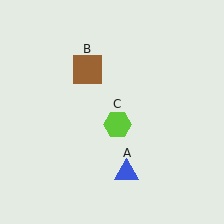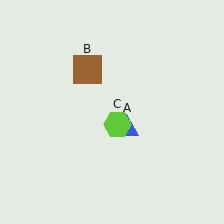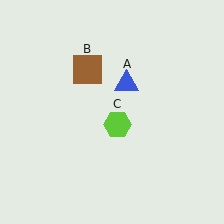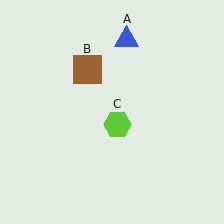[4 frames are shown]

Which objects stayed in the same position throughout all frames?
Brown square (object B) and lime hexagon (object C) remained stationary.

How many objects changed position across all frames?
1 object changed position: blue triangle (object A).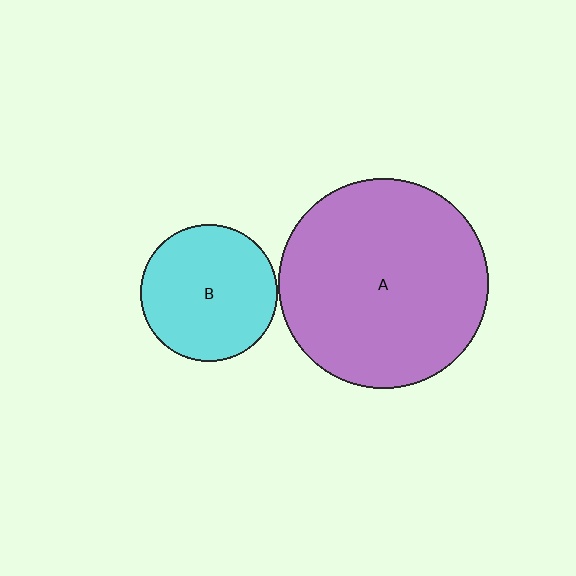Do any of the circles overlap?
No, none of the circles overlap.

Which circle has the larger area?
Circle A (purple).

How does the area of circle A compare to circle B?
Approximately 2.4 times.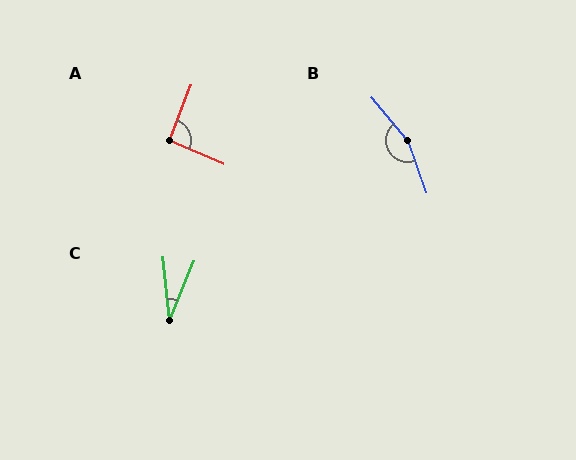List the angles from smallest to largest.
C (28°), A (92°), B (160°).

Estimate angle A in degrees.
Approximately 92 degrees.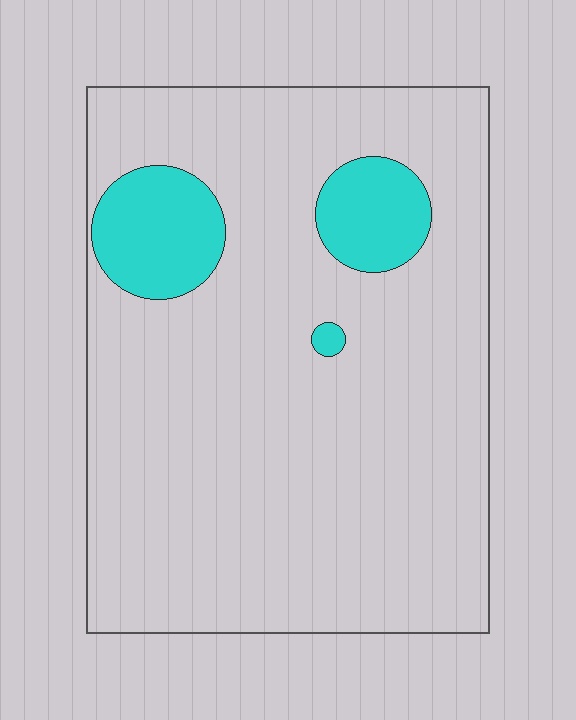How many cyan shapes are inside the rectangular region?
3.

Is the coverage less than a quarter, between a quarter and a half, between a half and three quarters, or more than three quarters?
Less than a quarter.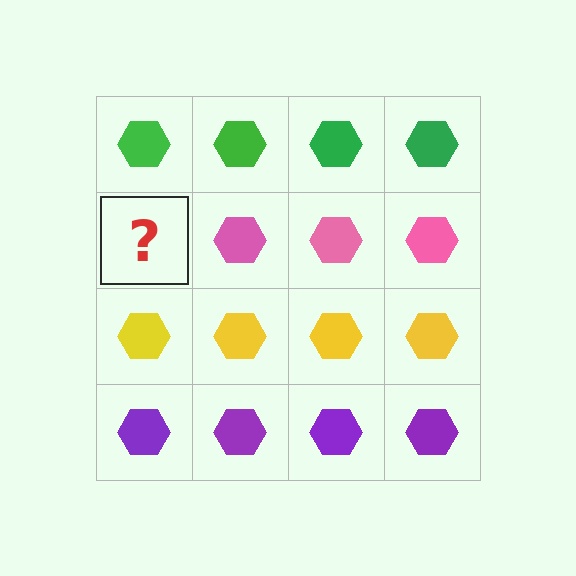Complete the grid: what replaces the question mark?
The question mark should be replaced with a pink hexagon.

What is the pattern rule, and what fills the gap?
The rule is that each row has a consistent color. The gap should be filled with a pink hexagon.